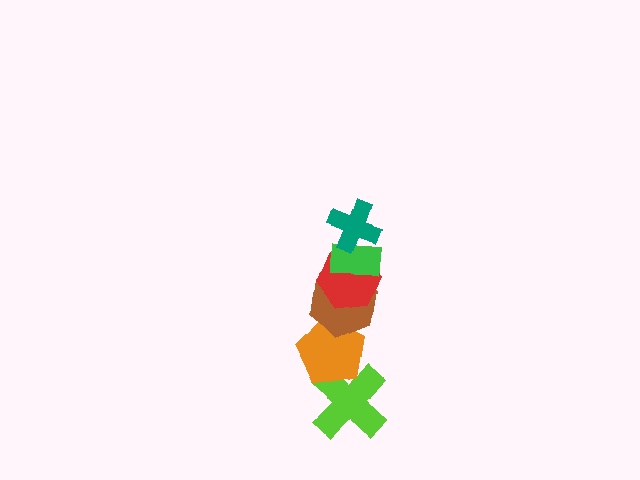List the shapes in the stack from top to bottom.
From top to bottom: the teal cross, the green rectangle, the red hexagon, the brown hexagon, the orange pentagon, the lime cross.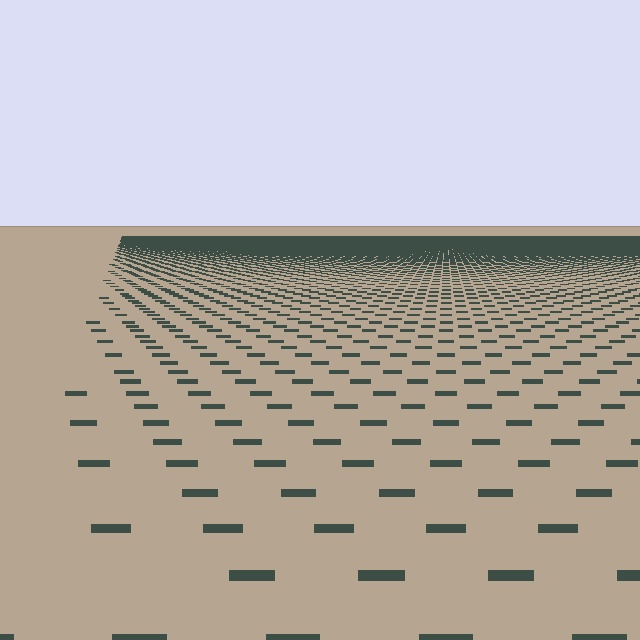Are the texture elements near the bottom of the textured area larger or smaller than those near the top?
Larger. Near the bottom, elements are closer to the viewer and appear at a bigger on-screen size.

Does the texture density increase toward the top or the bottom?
Density increases toward the top.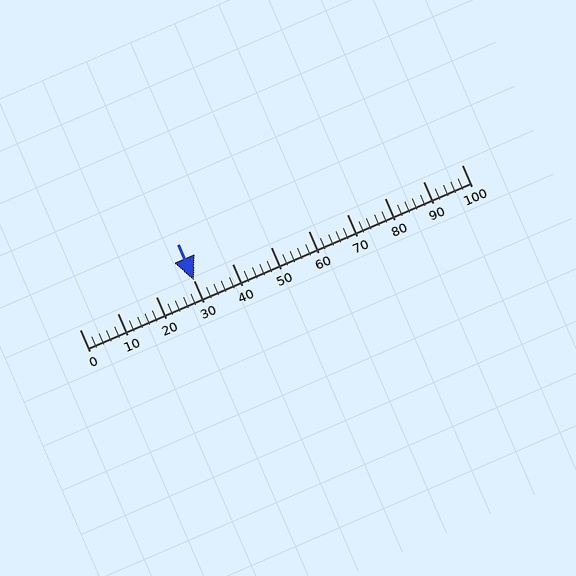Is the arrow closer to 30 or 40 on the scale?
The arrow is closer to 30.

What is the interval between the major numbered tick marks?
The major tick marks are spaced 10 units apart.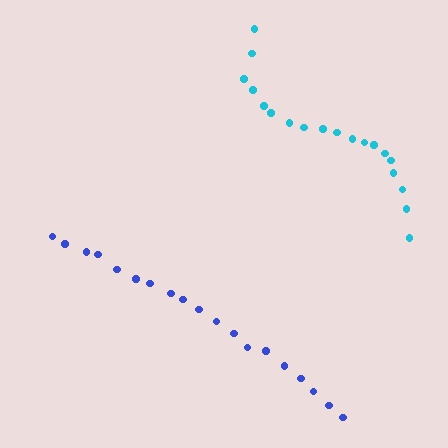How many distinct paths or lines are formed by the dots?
There are 2 distinct paths.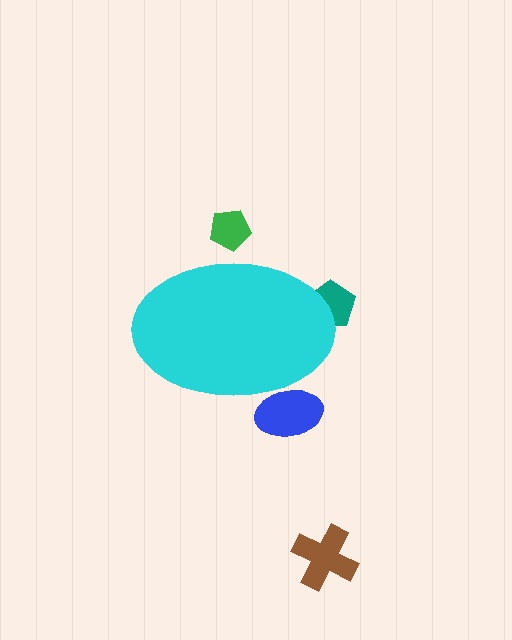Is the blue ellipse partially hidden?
Yes, the blue ellipse is partially hidden behind the cyan ellipse.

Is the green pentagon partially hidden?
Yes, the green pentagon is partially hidden behind the cyan ellipse.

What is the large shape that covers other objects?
A cyan ellipse.